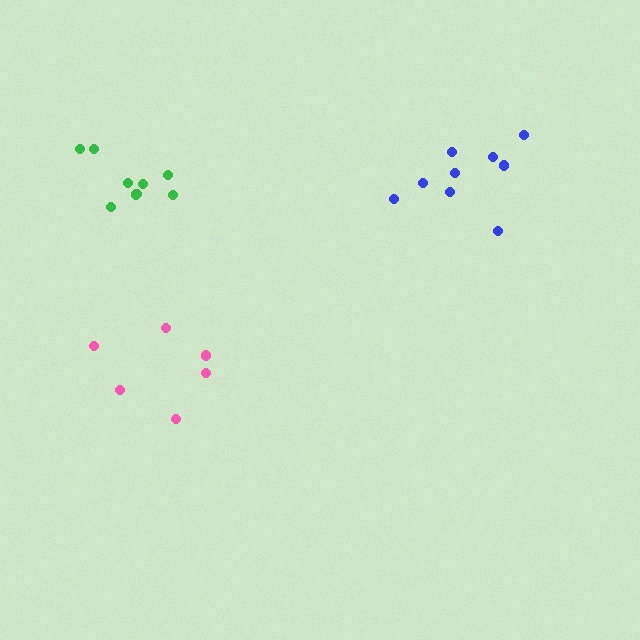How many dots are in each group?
Group 1: 6 dots, Group 2: 9 dots, Group 3: 9 dots (24 total).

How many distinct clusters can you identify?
There are 3 distinct clusters.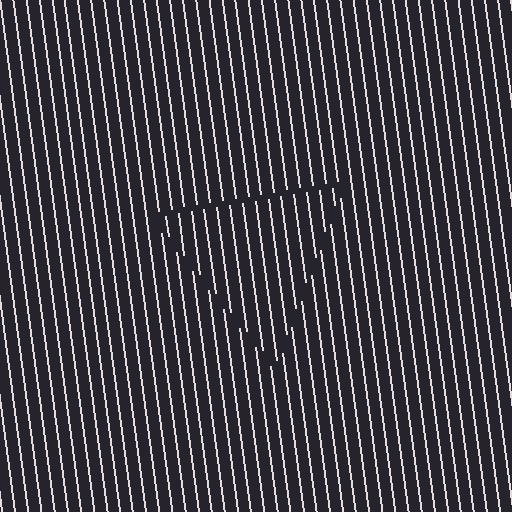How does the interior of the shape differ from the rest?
The interior of the shape contains the same grating, shifted by half a period — the contour is defined by the phase discontinuity where line-ends from the inner and outer gratings abut.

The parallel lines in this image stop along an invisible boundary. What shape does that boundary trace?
An illusory triangle. The interior of the shape contains the same grating, shifted by half a period — the contour is defined by the phase discontinuity where line-ends from the inner and outer gratings abut.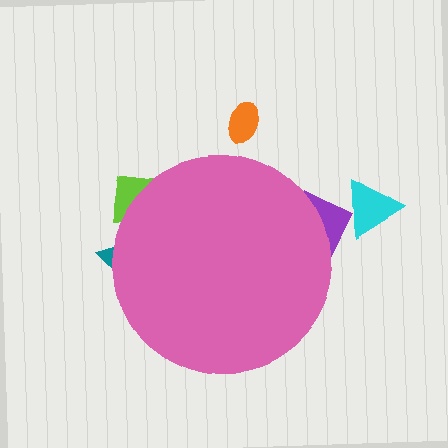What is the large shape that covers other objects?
A pink circle.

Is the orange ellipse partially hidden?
No, the orange ellipse is fully visible.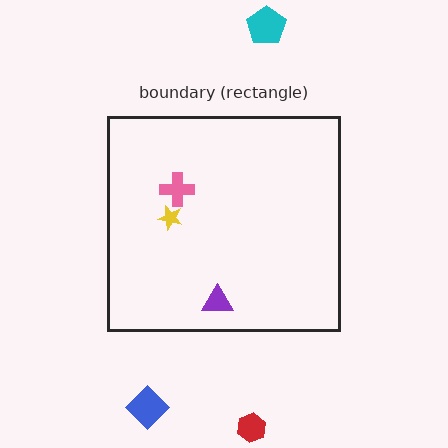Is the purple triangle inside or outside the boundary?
Inside.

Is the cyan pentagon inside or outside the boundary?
Outside.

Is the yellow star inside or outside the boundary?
Inside.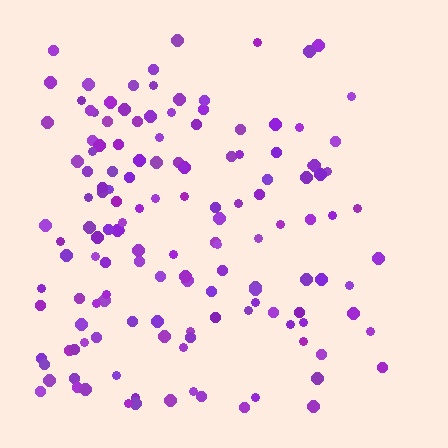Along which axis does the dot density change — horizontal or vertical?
Horizontal.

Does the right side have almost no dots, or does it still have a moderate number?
Still a moderate number, just noticeably fewer than the left.